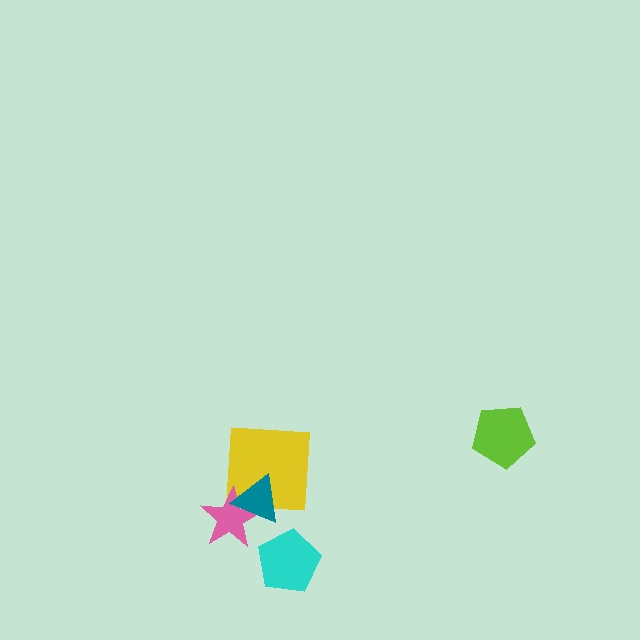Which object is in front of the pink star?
The teal triangle is in front of the pink star.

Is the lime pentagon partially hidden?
No, no other shape covers it.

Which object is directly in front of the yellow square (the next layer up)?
The pink star is directly in front of the yellow square.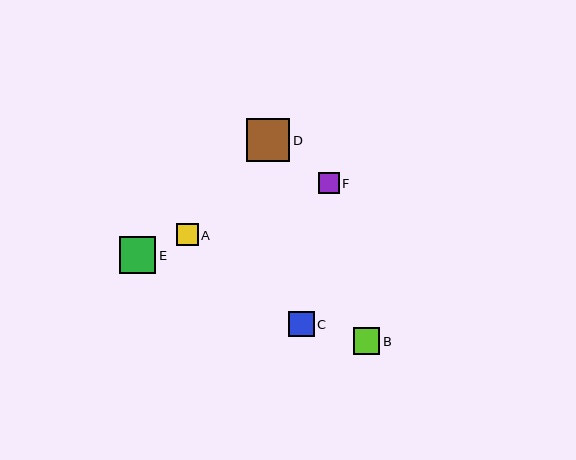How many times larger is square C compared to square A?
Square C is approximately 1.2 times the size of square A.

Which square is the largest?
Square D is the largest with a size of approximately 43 pixels.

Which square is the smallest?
Square F is the smallest with a size of approximately 21 pixels.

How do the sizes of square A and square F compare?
Square A and square F are approximately the same size.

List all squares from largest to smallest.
From largest to smallest: D, E, B, C, A, F.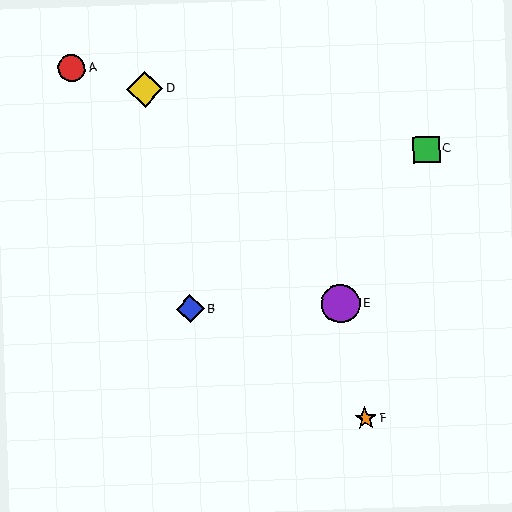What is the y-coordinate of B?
Object B is at y≈309.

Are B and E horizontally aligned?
Yes, both are at y≈309.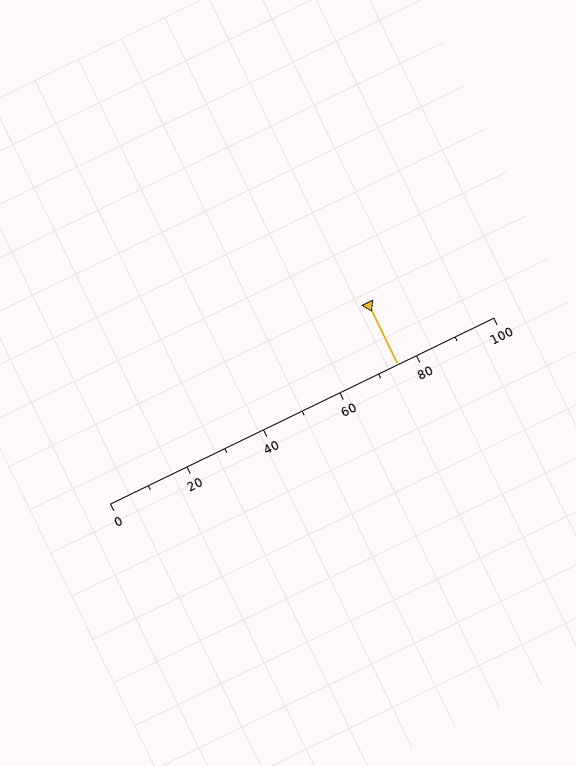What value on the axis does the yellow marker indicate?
The marker indicates approximately 75.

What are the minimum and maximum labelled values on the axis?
The axis runs from 0 to 100.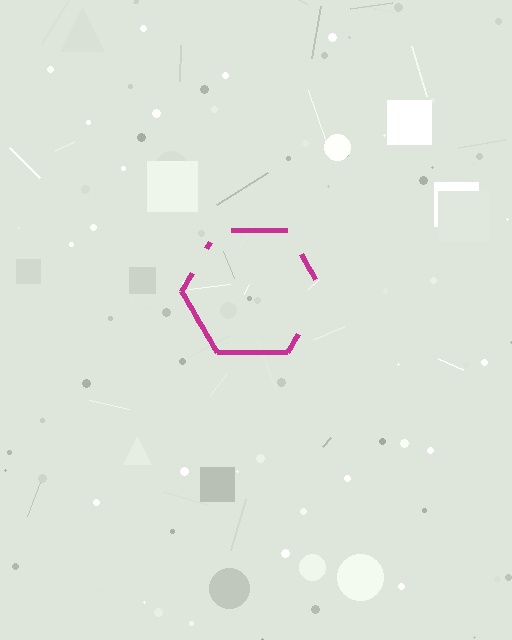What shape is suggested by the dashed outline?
The dashed outline suggests a hexagon.